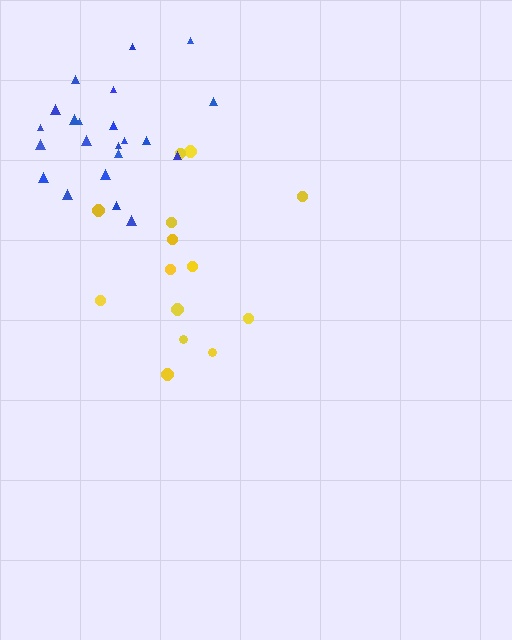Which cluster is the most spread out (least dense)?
Yellow.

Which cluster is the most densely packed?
Blue.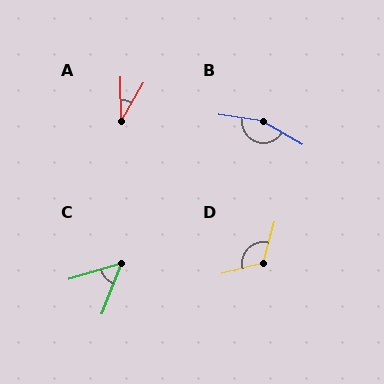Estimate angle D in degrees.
Approximately 119 degrees.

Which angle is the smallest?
A, at approximately 30 degrees.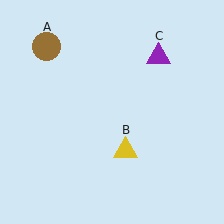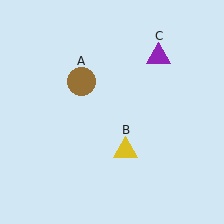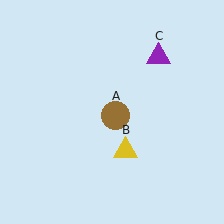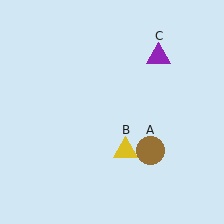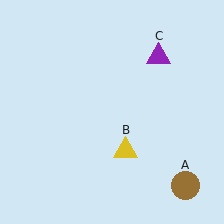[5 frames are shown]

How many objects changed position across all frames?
1 object changed position: brown circle (object A).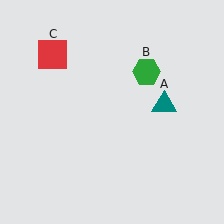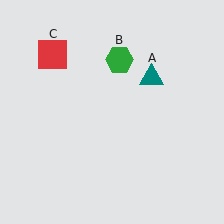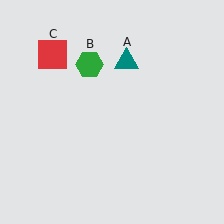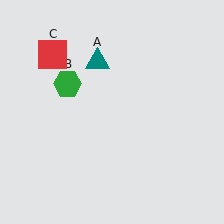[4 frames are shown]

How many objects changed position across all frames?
2 objects changed position: teal triangle (object A), green hexagon (object B).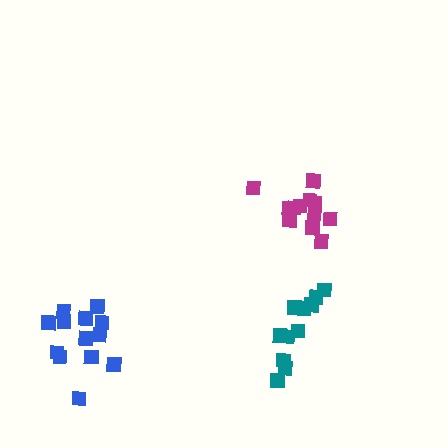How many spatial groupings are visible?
There are 3 spatial groupings.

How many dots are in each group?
Group 1: 12 dots, Group 2: 11 dots, Group 3: 13 dots (36 total).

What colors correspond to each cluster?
The clusters are colored: magenta, teal, blue.